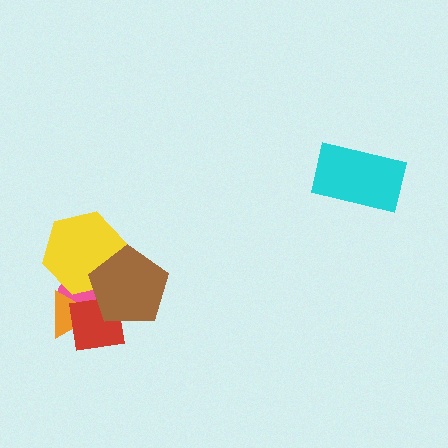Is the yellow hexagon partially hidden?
Yes, it is partially covered by another shape.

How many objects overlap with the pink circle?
4 objects overlap with the pink circle.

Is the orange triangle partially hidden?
Yes, it is partially covered by another shape.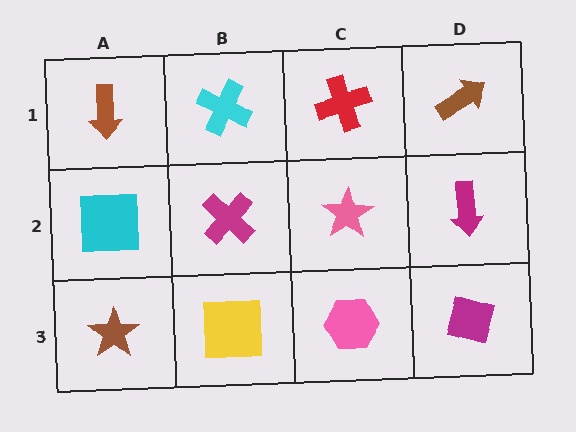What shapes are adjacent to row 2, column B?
A cyan cross (row 1, column B), a yellow square (row 3, column B), a cyan square (row 2, column A), a pink star (row 2, column C).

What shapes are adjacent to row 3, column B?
A magenta cross (row 2, column B), a brown star (row 3, column A), a pink hexagon (row 3, column C).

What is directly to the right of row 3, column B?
A pink hexagon.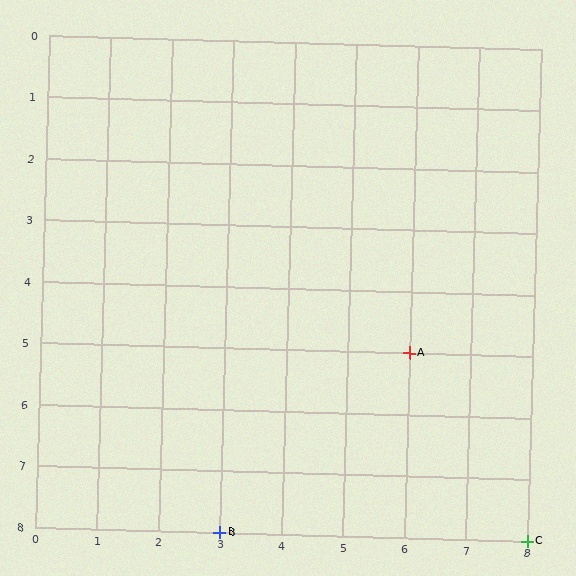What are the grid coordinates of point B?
Point B is at grid coordinates (3, 8).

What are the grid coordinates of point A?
Point A is at grid coordinates (6, 5).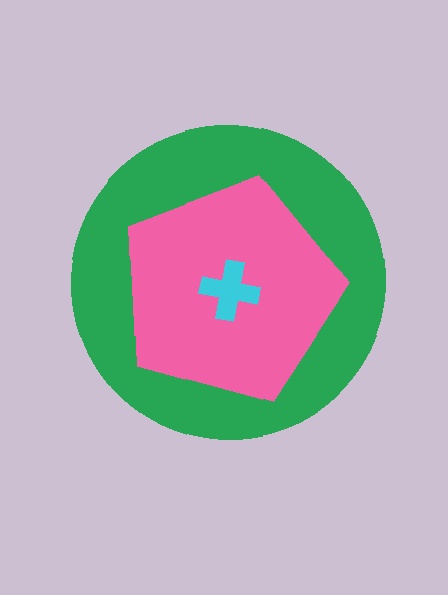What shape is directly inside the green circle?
The pink pentagon.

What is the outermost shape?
The green circle.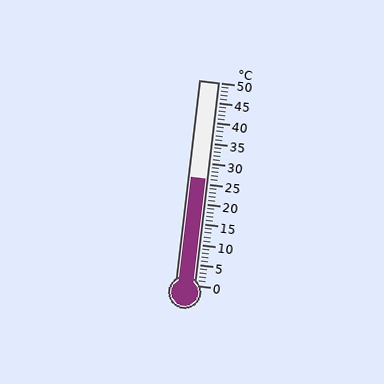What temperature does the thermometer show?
The thermometer shows approximately 26°C.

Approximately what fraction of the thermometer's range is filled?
The thermometer is filled to approximately 50% of its range.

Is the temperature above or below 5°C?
The temperature is above 5°C.